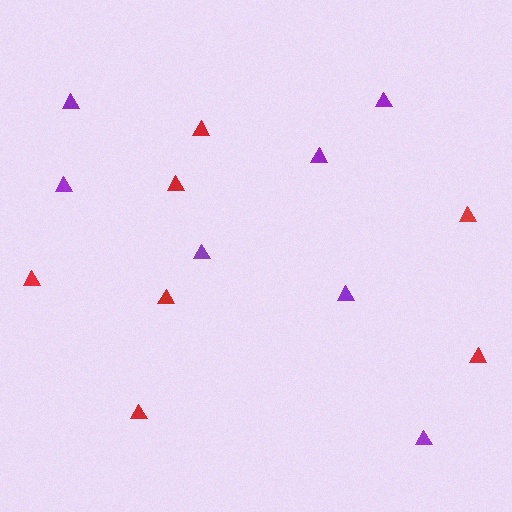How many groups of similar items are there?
There are 2 groups: one group of purple triangles (7) and one group of red triangles (7).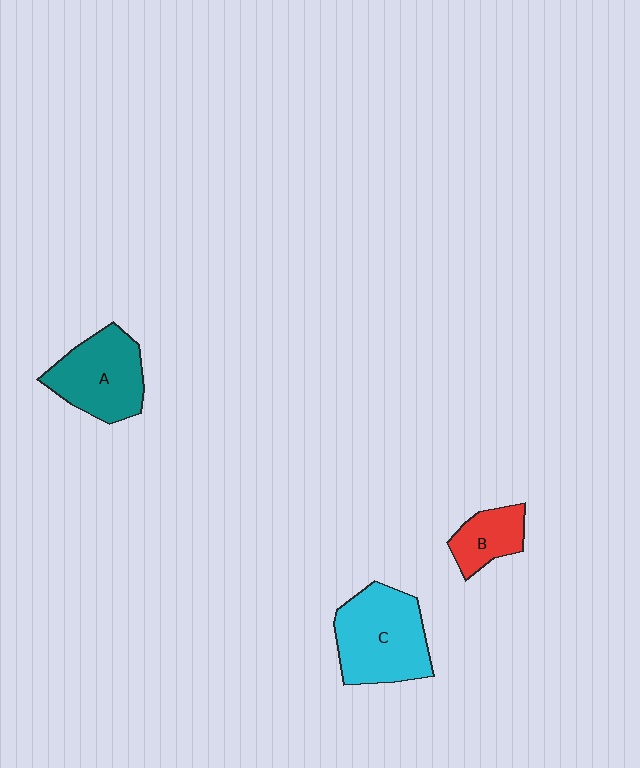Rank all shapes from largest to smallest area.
From largest to smallest: C (cyan), A (teal), B (red).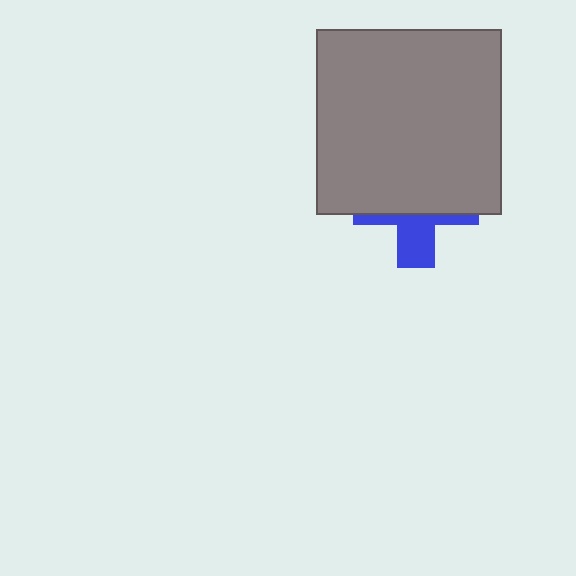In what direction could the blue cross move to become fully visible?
The blue cross could move down. That would shift it out from behind the gray square entirely.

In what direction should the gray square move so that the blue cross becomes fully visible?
The gray square should move up. That is the shortest direction to clear the overlap and leave the blue cross fully visible.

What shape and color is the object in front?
The object in front is a gray square.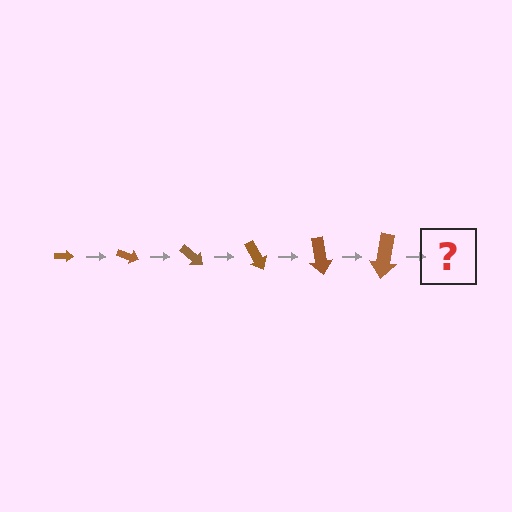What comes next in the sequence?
The next element should be an arrow, larger than the previous one and rotated 120 degrees from the start.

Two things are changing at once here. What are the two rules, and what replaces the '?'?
The two rules are that the arrow grows larger each step and it rotates 20 degrees each step. The '?' should be an arrow, larger than the previous one and rotated 120 degrees from the start.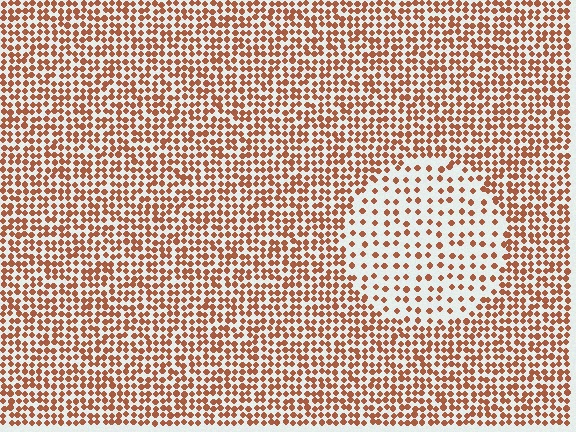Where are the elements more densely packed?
The elements are more densely packed outside the circle boundary.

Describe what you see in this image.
The image contains small brown elements arranged at two different densities. A circle-shaped region is visible where the elements are less densely packed than the surrounding area.